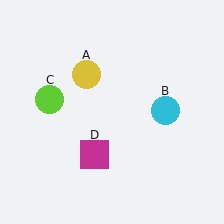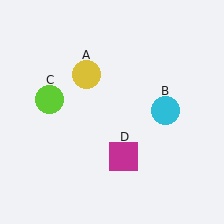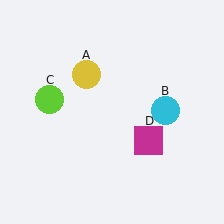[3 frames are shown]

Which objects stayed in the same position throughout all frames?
Yellow circle (object A) and cyan circle (object B) and lime circle (object C) remained stationary.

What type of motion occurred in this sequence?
The magenta square (object D) rotated counterclockwise around the center of the scene.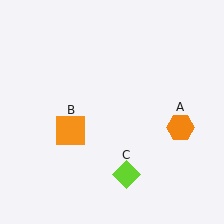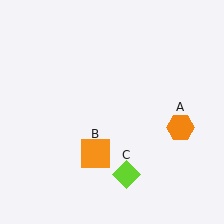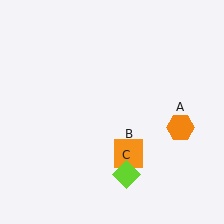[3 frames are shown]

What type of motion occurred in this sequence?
The orange square (object B) rotated counterclockwise around the center of the scene.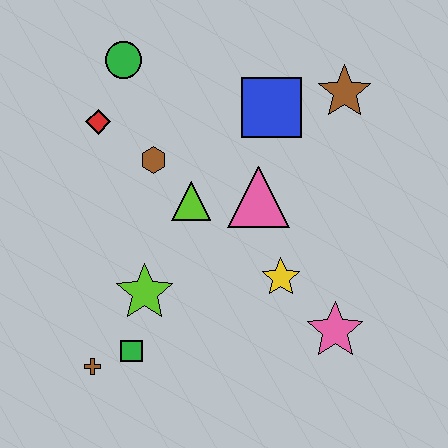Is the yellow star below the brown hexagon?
Yes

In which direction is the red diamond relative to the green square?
The red diamond is above the green square.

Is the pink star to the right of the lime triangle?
Yes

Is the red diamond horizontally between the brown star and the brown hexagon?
No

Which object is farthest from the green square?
The brown star is farthest from the green square.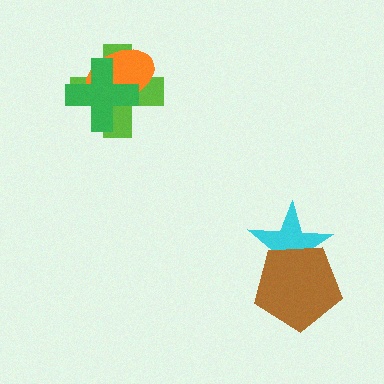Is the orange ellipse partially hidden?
Yes, it is partially covered by another shape.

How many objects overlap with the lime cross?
2 objects overlap with the lime cross.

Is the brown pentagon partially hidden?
No, no other shape covers it.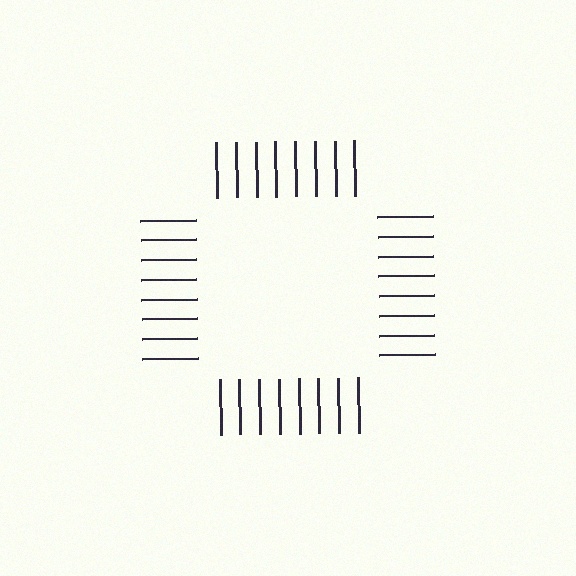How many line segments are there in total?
32 — 8 along each of the 4 edges.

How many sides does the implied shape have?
4 sides — the line-ends trace a square.